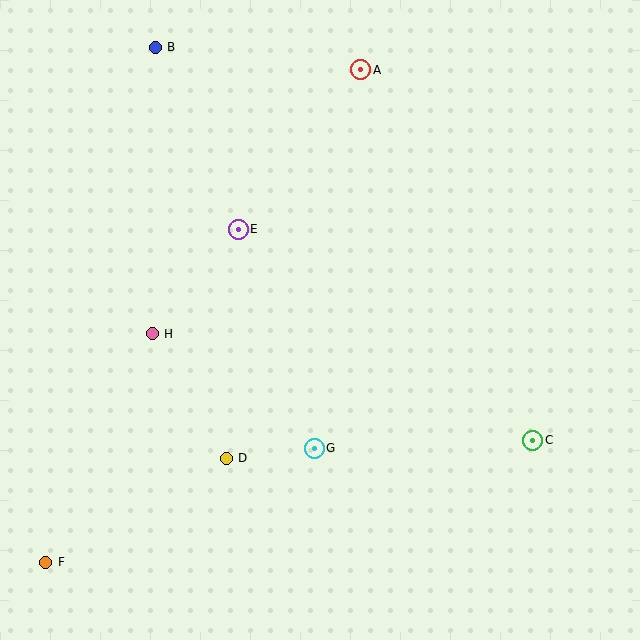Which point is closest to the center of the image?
Point E at (238, 229) is closest to the center.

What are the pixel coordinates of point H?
Point H is at (152, 334).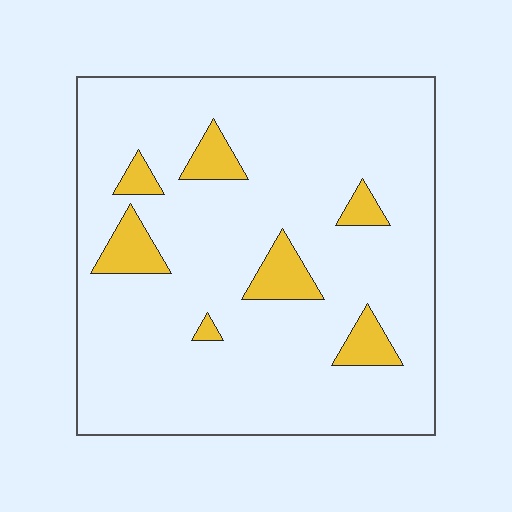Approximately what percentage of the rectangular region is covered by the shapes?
Approximately 10%.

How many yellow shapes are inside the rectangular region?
7.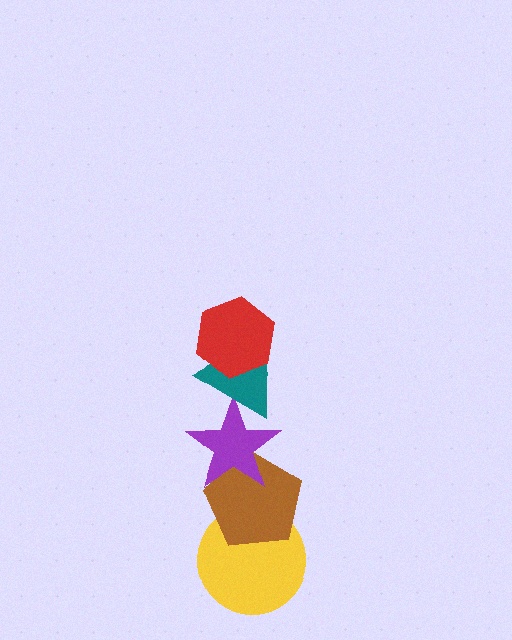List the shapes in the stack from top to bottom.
From top to bottom: the red hexagon, the teal triangle, the purple star, the brown pentagon, the yellow circle.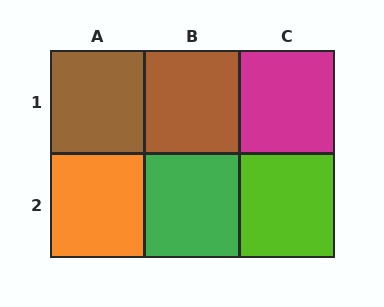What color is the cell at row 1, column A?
Brown.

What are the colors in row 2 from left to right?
Orange, green, lime.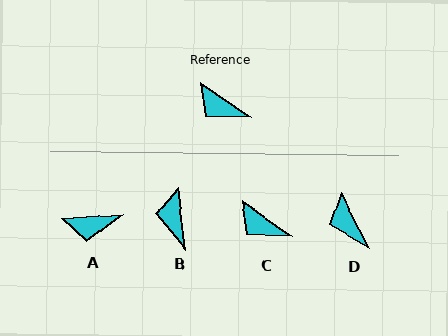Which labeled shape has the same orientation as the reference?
C.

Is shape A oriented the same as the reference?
No, it is off by about 39 degrees.